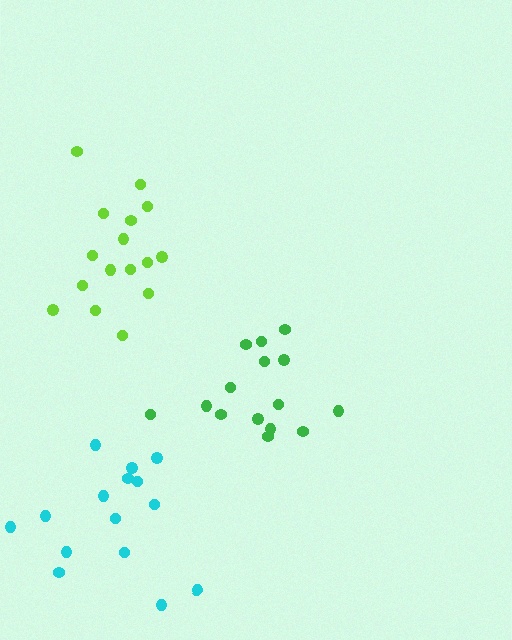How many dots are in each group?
Group 1: 15 dots, Group 2: 15 dots, Group 3: 16 dots (46 total).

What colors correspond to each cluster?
The clusters are colored: cyan, green, lime.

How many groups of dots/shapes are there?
There are 3 groups.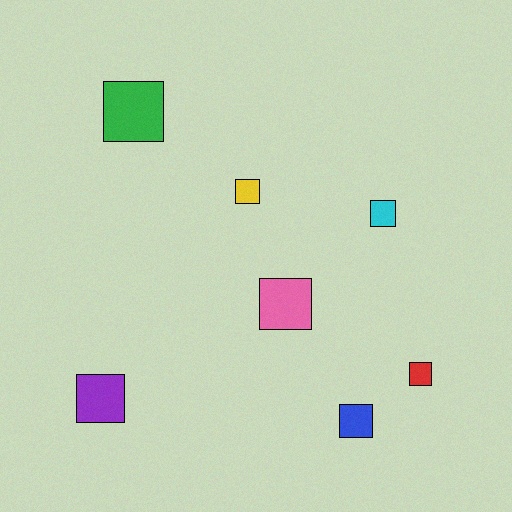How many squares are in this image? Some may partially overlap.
There are 7 squares.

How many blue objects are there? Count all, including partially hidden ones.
There is 1 blue object.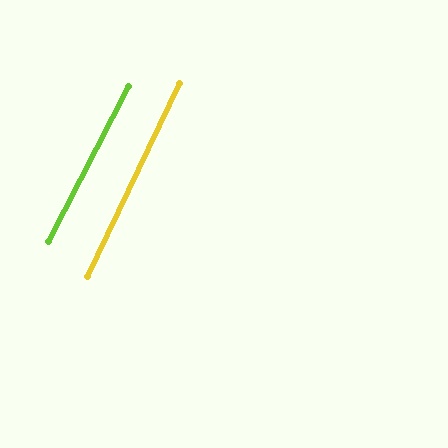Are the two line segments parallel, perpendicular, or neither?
Parallel — their directions differ by only 1.7°.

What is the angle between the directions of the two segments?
Approximately 2 degrees.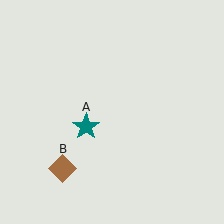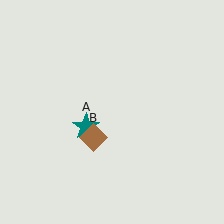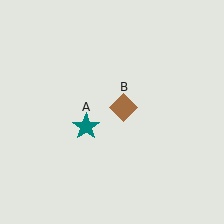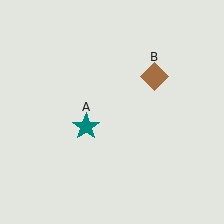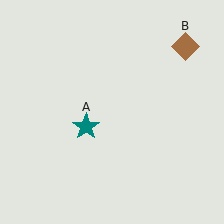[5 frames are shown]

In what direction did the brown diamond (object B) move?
The brown diamond (object B) moved up and to the right.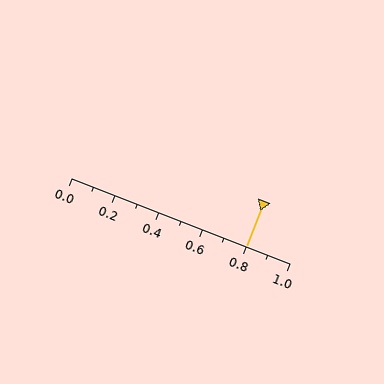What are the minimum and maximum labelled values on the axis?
The axis runs from 0.0 to 1.0.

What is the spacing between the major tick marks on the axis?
The major ticks are spaced 0.2 apart.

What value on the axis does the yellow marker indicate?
The marker indicates approximately 0.8.